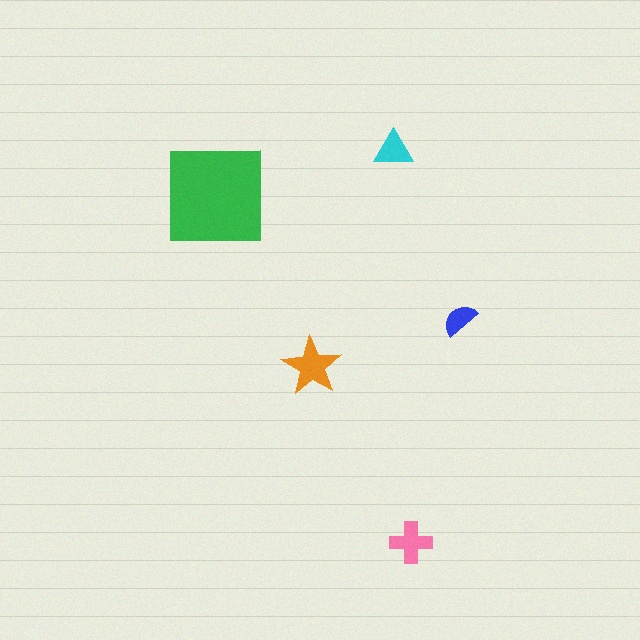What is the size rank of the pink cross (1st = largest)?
3rd.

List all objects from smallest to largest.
The blue semicircle, the cyan triangle, the pink cross, the orange star, the green square.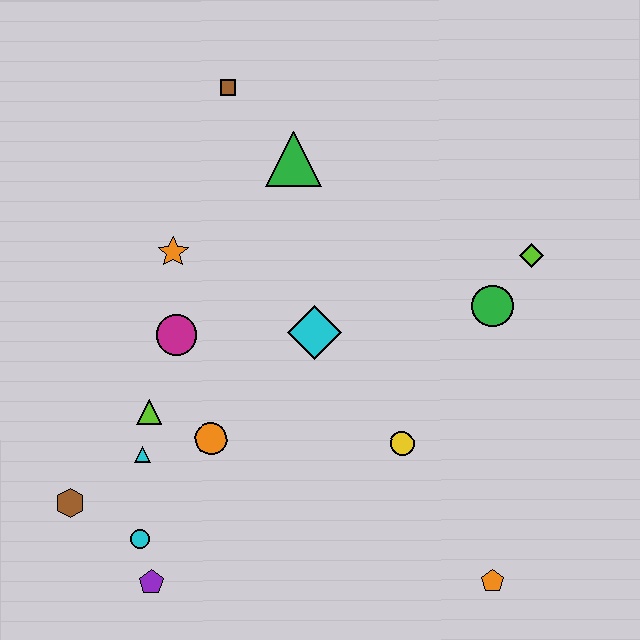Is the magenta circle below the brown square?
Yes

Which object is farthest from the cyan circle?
The lime diamond is farthest from the cyan circle.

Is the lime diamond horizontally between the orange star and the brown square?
No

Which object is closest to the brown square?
The green triangle is closest to the brown square.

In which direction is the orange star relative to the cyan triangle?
The orange star is above the cyan triangle.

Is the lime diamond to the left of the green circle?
No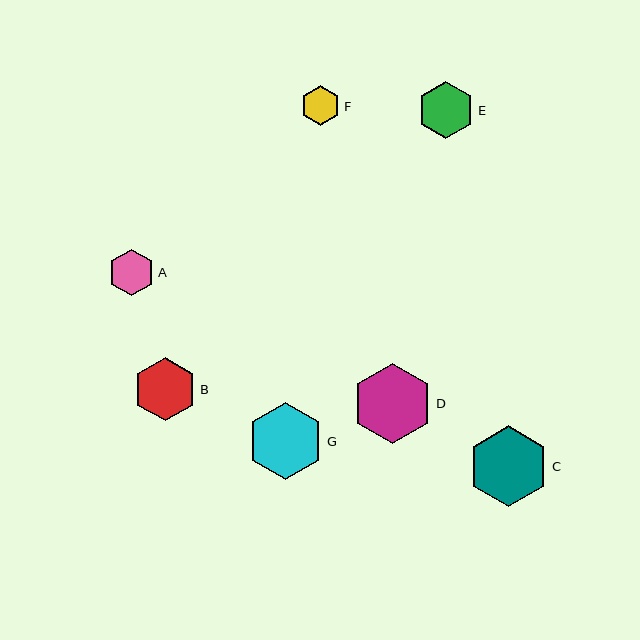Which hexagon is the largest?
Hexagon C is the largest with a size of approximately 81 pixels.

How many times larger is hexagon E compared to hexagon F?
Hexagon E is approximately 1.5 times the size of hexagon F.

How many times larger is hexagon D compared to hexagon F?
Hexagon D is approximately 2.0 times the size of hexagon F.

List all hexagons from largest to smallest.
From largest to smallest: C, D, G, B, E, A, F.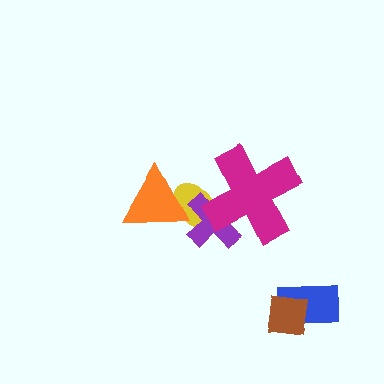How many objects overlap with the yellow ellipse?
3 objects overlap with the yellow ellipse.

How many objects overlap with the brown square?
1 object overlaps with the brown square.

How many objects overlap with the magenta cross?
2 objects overlap with the magenta cross.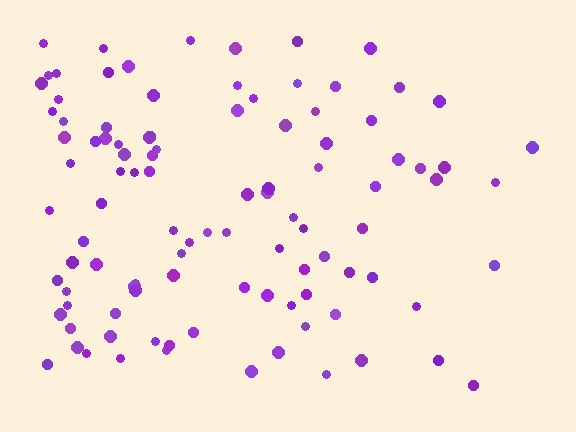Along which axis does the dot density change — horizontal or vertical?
Horizontal.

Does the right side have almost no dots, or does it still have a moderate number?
Still a moderate number, just noticeably fewer than the left.